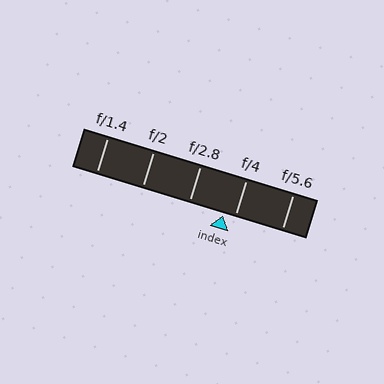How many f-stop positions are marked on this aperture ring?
There are 5 f-stop positions marked.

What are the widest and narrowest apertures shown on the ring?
The widest aperture shown is f/1.4 and the narrowest is f/5.6.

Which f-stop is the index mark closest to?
The index mark is closest to f/4.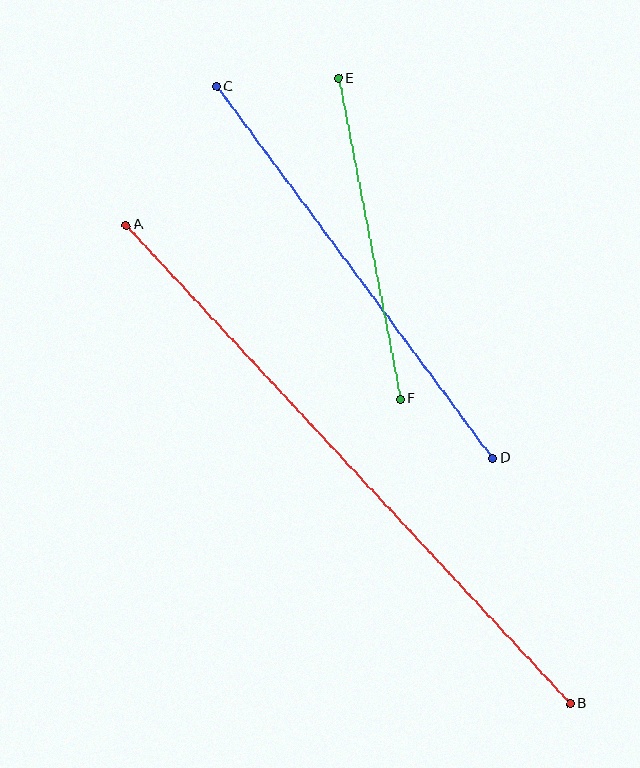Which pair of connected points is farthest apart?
Points A and B are farthest apart.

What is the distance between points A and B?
The distance is approximately 653 pixels.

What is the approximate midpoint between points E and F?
The midpoint is at approximately (369, 239) pixels.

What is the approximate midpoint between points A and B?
The midpoint is at approximately (348, 464) pixels.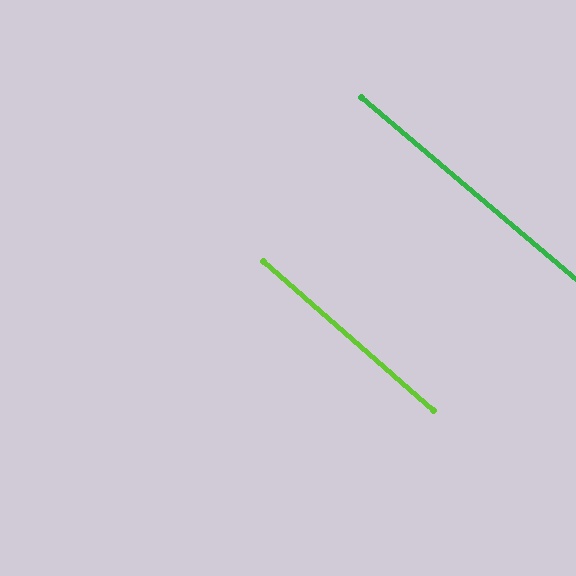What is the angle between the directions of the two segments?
Approximately 1 degree.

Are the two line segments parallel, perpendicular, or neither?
Parallel — their directions differ by only 0.9°.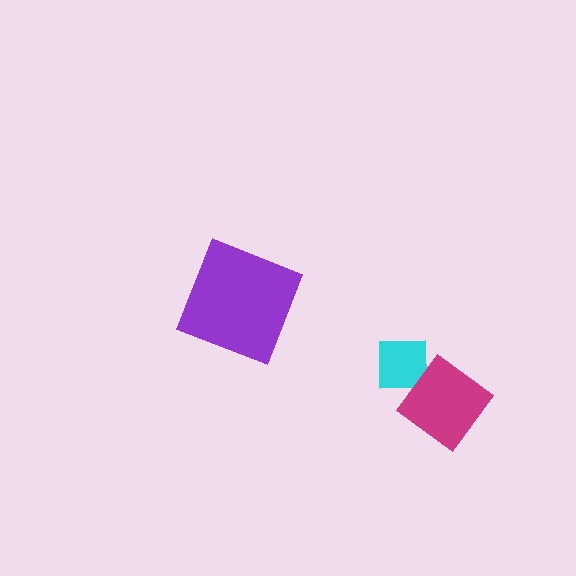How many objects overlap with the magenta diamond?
1 object overlaps with the magenta diamond.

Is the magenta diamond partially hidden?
No, no other shape covers it.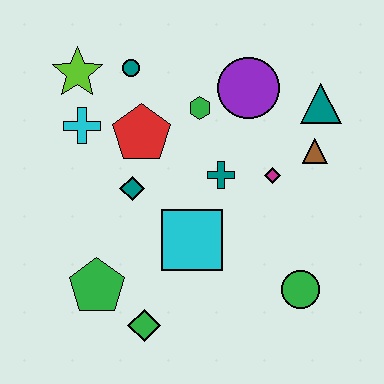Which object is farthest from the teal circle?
The green circle is farthest from the teal circle.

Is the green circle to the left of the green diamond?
No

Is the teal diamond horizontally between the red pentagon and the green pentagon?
Yes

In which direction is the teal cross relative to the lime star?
The teal cross is to the right of the lime star.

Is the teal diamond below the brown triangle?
Yes